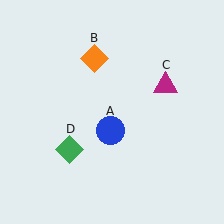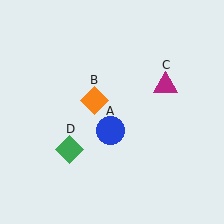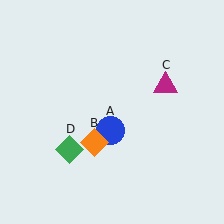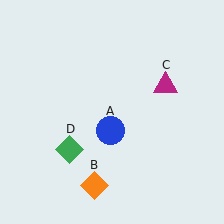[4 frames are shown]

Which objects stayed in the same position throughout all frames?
Blue circle (object A) and magenta triangle (object C) and green diamond (object D) remained stationary.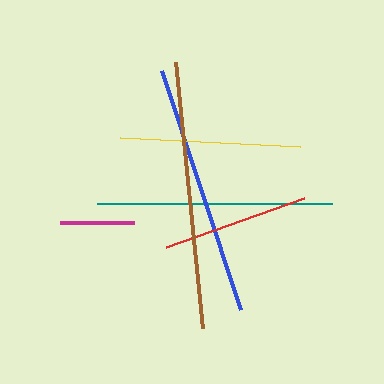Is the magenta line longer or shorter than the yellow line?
The yellow line is longer than the magenta line.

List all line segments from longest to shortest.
From longest to shortest: brown, blue, teal, yellow, red, magenta.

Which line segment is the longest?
The brown line is the longest at approximately 268 pixels.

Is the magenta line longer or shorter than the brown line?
The brown line is longer than the magenta line.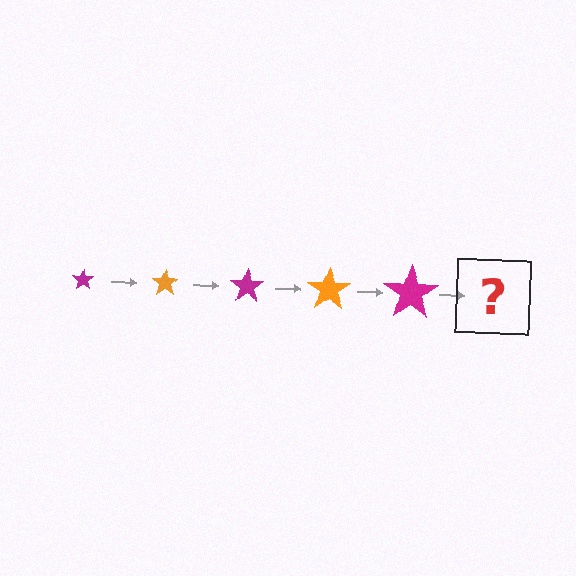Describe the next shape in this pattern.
It should be an orange star, larger than the previous one.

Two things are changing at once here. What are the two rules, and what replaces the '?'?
The two rules are that the star grows larger each step and the color cycles through magenta and orange. The '?' should be an orange star, larger than the previous one.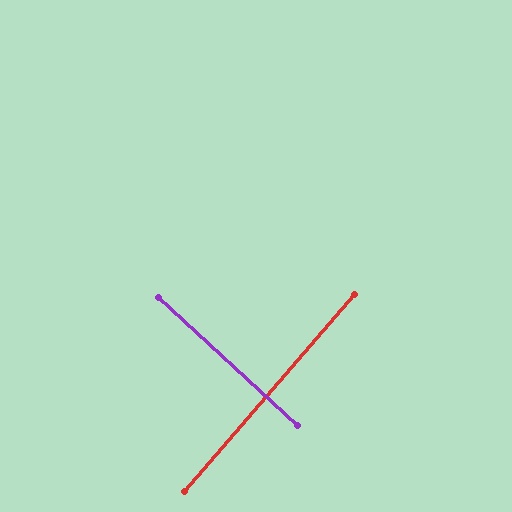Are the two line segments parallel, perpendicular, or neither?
Perpendicular — they meet at approximately 88°.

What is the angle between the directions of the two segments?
Approximately 88 degrees.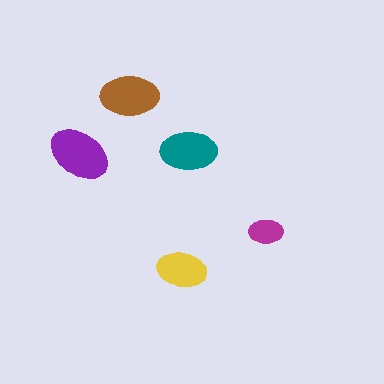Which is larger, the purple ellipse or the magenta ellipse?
The purple one.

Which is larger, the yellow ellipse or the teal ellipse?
The teal one.